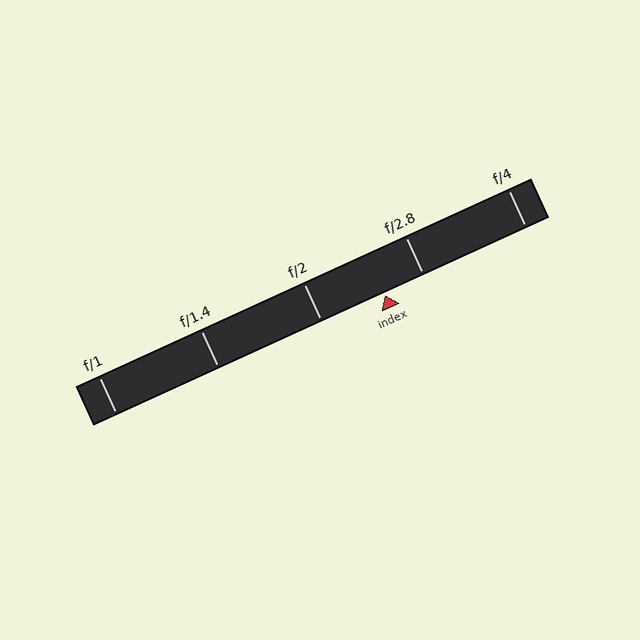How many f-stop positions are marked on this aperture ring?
There are 5 f-stop positions marked.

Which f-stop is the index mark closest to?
The index mark is closest to f/2.8.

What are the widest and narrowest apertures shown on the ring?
The widest aperture shown is f/1 and the narrowest is f/4.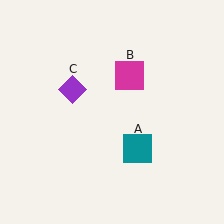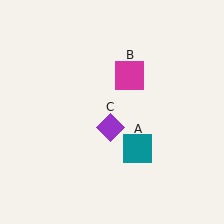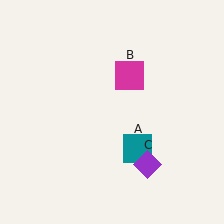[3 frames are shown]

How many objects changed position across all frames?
1 object changed position: purple diamond (object C).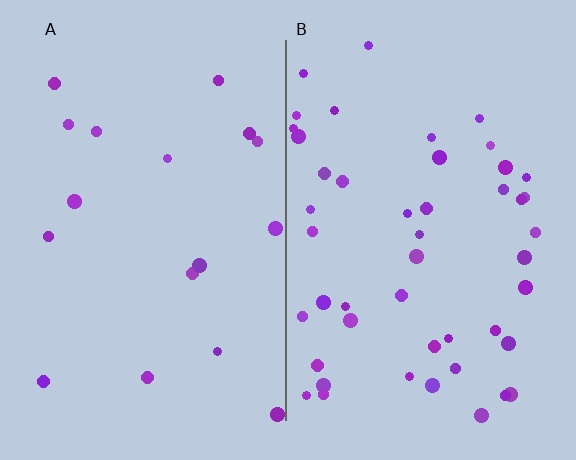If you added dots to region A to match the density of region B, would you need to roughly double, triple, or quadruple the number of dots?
Approximately triple.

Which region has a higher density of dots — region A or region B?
B (the right).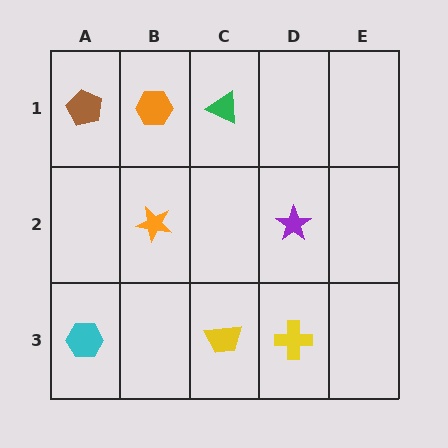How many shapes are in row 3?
3 shapes.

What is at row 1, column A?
A brown pentagon.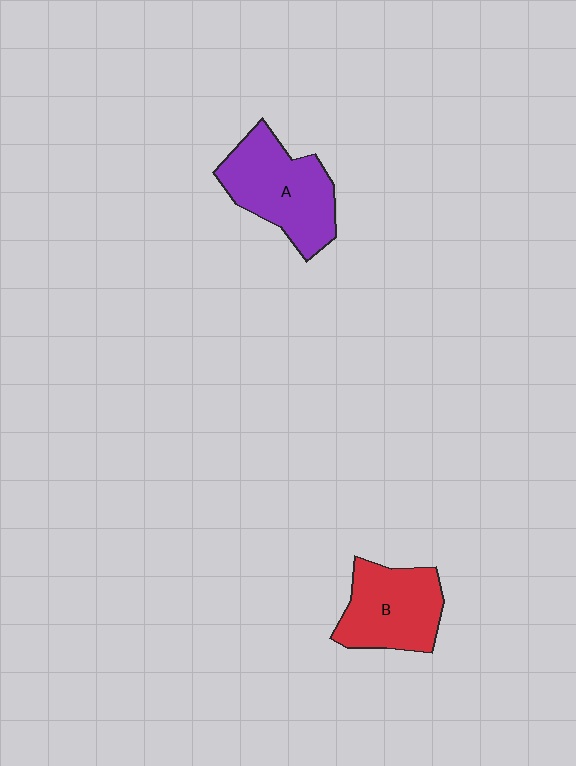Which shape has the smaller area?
Shape B (red).